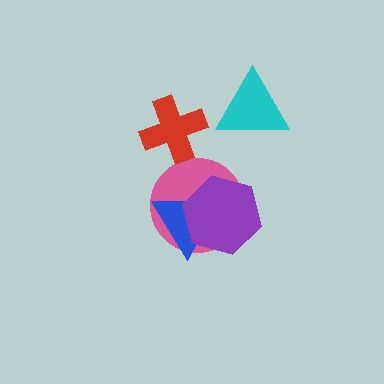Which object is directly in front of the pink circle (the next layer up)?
The blue triangle is directly in front of the pink circle.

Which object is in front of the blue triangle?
The purple hexagon is in front of the blue triangle.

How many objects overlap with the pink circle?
2 objects overlap with the pink circle.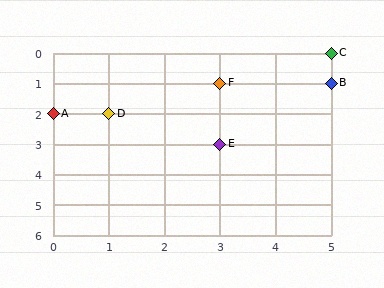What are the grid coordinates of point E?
Point E is at grid coordinates (3, 3).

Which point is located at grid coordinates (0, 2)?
Point A is at (0, 2).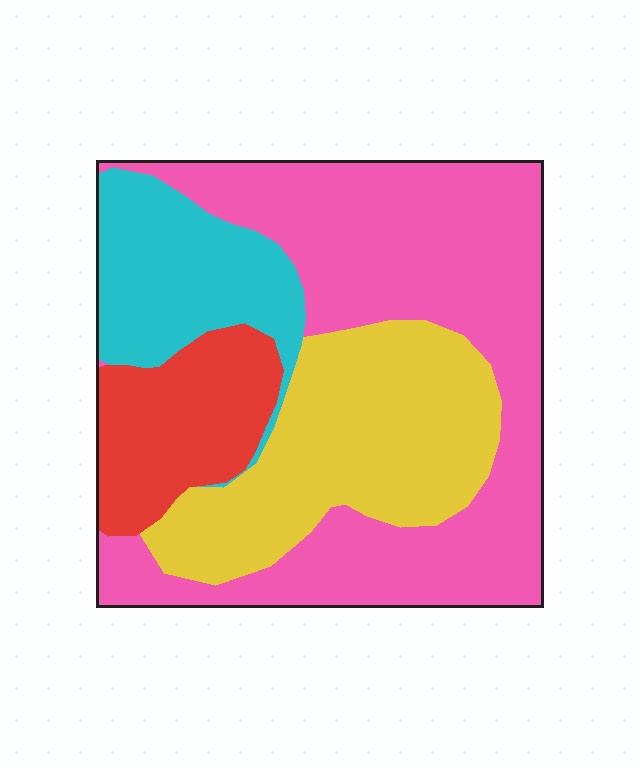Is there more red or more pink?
Pink.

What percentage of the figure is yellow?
Yellow takes up between a sixth and a third of the figure.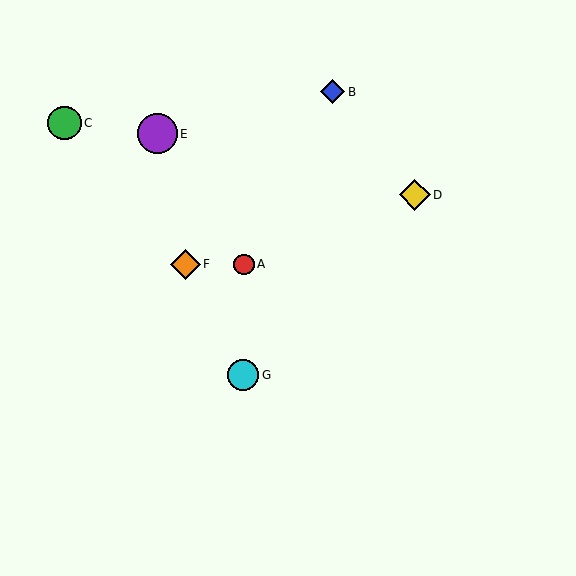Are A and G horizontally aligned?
No, A is at y≈264 and G is at y≈375.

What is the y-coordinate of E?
Object E is at y≈134.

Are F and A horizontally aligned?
Yes, both are at y≈264.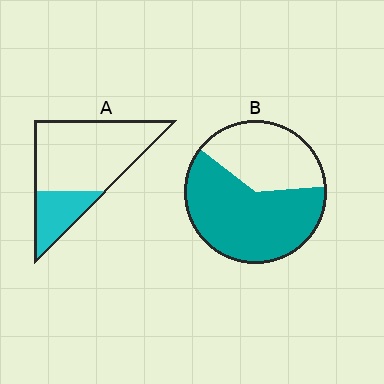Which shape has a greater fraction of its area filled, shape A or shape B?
Shape B.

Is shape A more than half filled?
No.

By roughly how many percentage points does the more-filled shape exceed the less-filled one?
By roughly 35 percentage points (B over A).